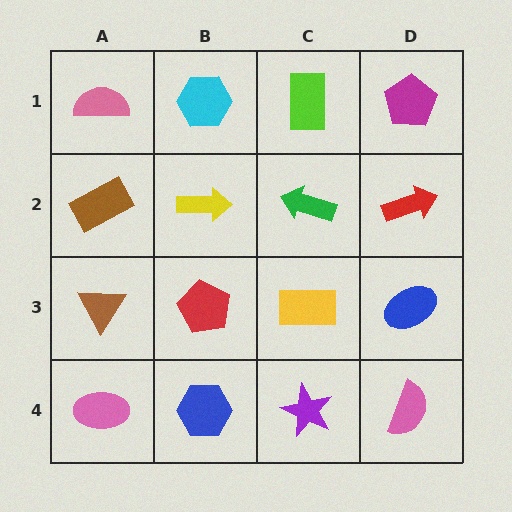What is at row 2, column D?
A red arrow.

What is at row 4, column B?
A blue hexagon.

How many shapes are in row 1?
4 shapes.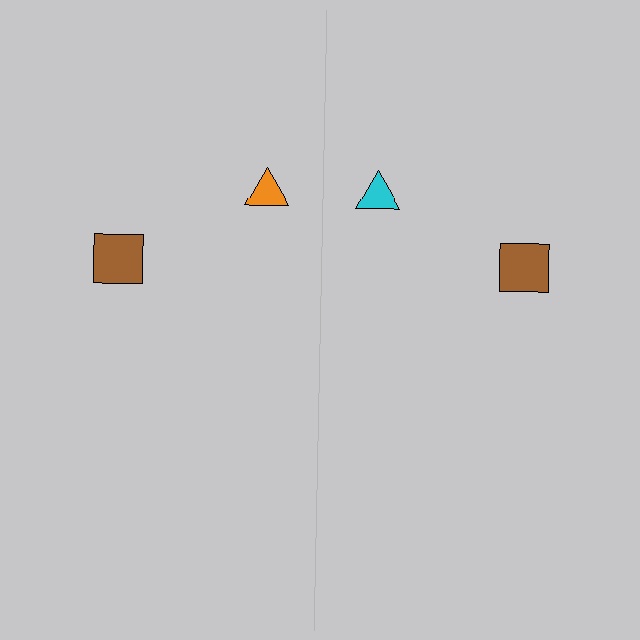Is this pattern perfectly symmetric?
No, the pattern is not perfectly symmetric. The cyan triangle on the right side breaks the symmetry — its mirror counterpart is orange.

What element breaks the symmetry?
The cyan triangle on the right side breaks the symmetry — its mirror counterpart is orange.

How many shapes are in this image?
There are 4 shapes in this image.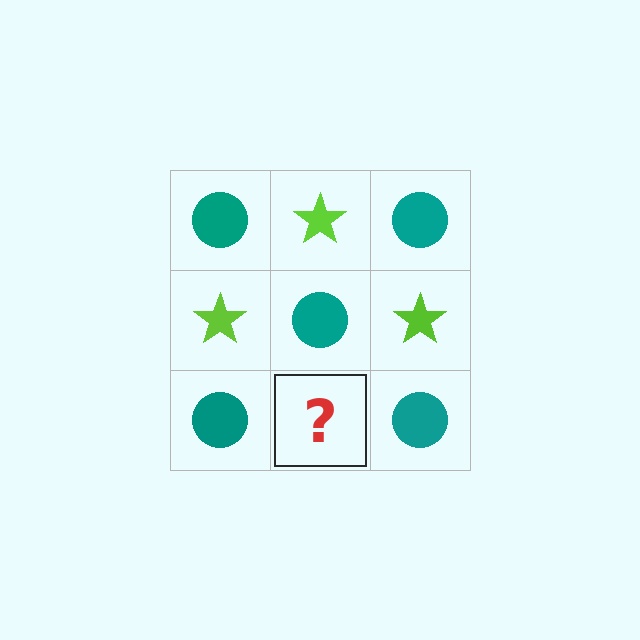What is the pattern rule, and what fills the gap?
The rule is that it alternates teal circle and lime star in a checkerboard pattern. The gap should be filled with a lime star.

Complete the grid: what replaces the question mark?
The question mark should be replaced with a lime star.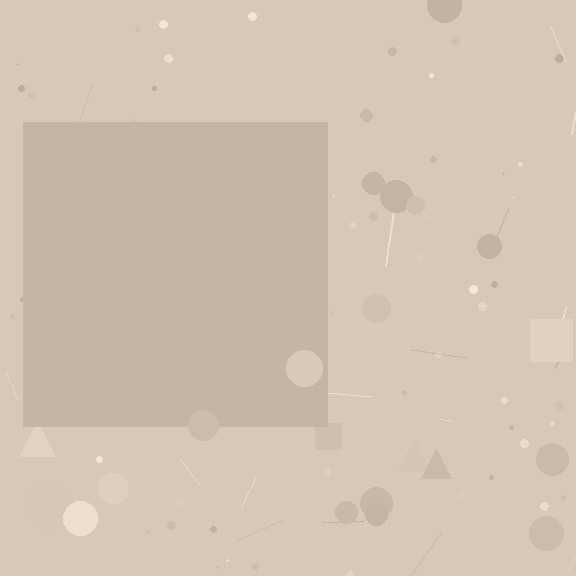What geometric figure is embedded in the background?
A square is embedded in the background.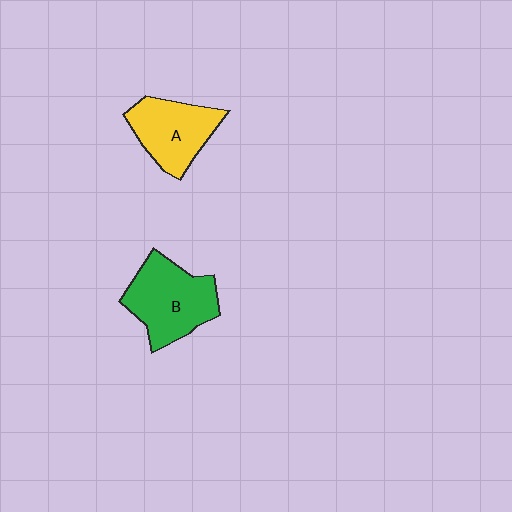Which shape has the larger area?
Shape B (green).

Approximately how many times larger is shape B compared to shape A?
Approximately 1.2 times.